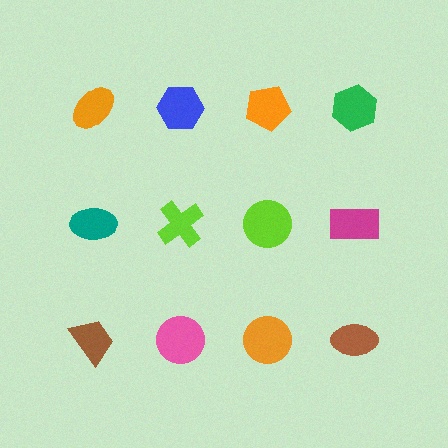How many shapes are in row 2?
4 shapes.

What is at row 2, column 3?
A lime circle.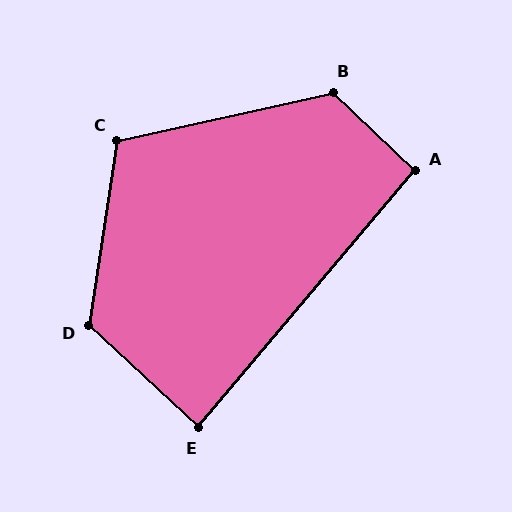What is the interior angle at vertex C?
Approximately 111 degrees (obtuse).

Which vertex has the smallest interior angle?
E, at approximately 87 degrees.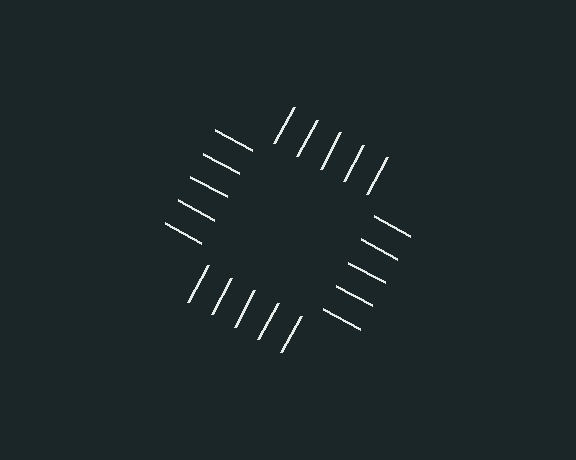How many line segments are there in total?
20 — 5 along each of the 4 edges.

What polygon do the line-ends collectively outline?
An illusory square — the line segments terminate on its edges but no continuous stroke is drawn.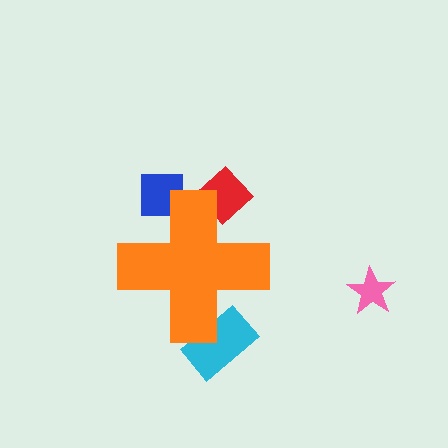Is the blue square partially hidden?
Yes, the blue square is partially hidden behind the orange cross.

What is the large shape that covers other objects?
An orange cross.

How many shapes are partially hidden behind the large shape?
3 shapes are partially hidden.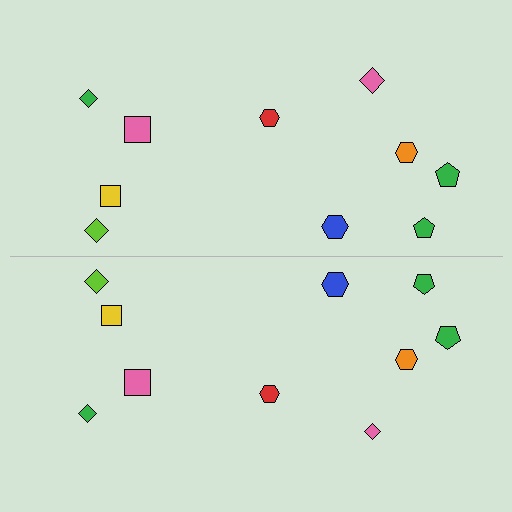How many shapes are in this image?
There are 20 shapes in this image.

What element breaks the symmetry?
The pink diamond on the bottom side has a different size than its mirror counterpart.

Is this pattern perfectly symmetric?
No, the pattern is not perfectly symmetric. The pink diamond on the bottom side has a different size than its mirror counterpart.